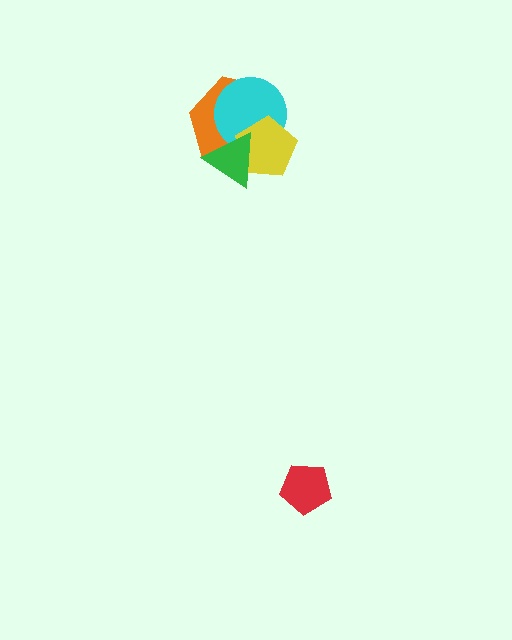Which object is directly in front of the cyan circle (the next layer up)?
The yellow pentagon is directly in front of the cyan circle.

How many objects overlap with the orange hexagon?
3 objects overlap with the orange hexagon.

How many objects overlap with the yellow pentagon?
3 objects overlap with the yellow pentagon.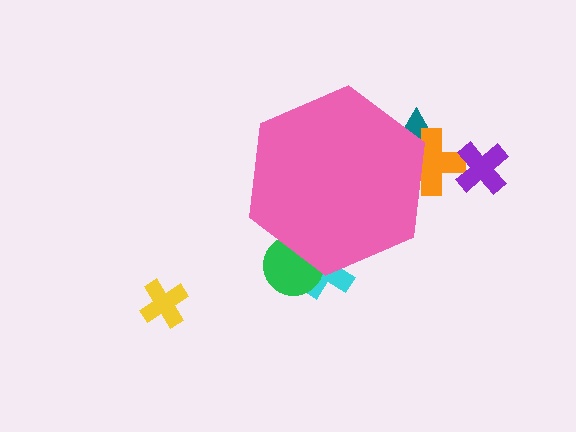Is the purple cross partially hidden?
No, the purple cross is fully visible.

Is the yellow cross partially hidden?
No, the yellow cross is fully visible.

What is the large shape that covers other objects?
A pink hexagon.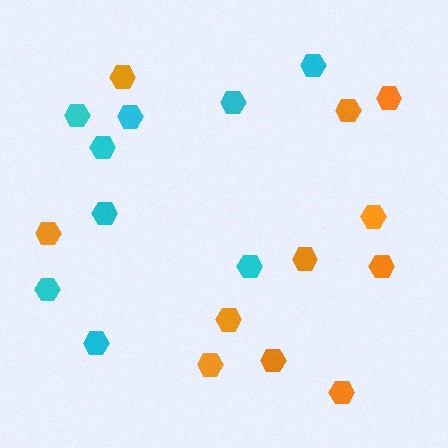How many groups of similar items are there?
There are 2 groups: one group of orange hexagons (11) and one group of cyan hexagons (9).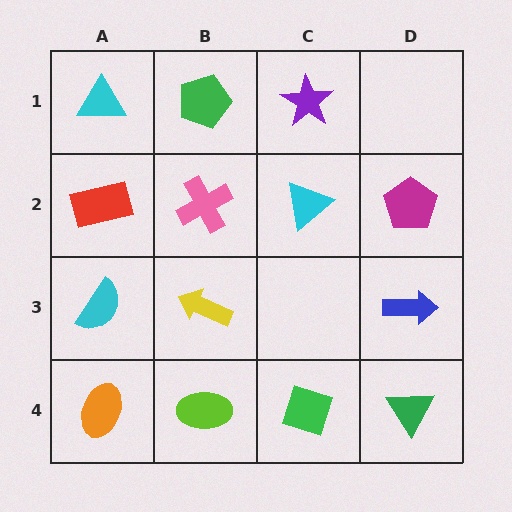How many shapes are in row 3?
3 shapes.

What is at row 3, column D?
A blue arrow.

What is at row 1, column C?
A purple star.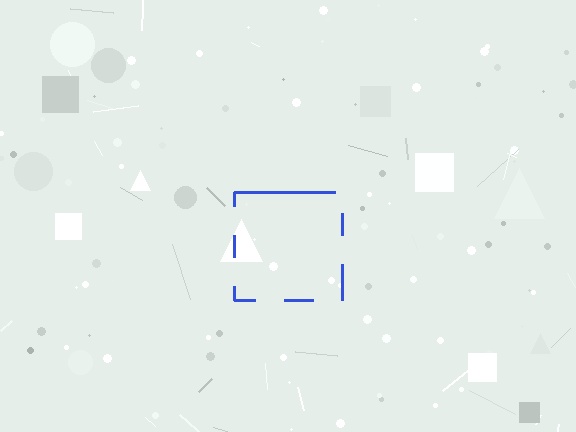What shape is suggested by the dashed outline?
The dashed outline suggests a square.